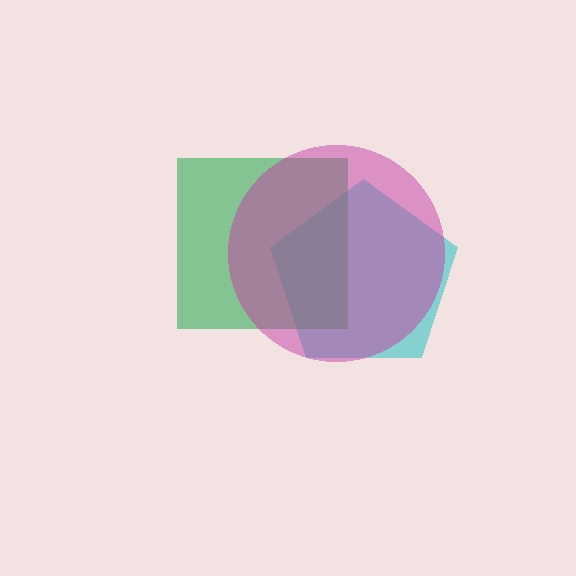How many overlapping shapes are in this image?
There are 3 overlapping shapes in the image.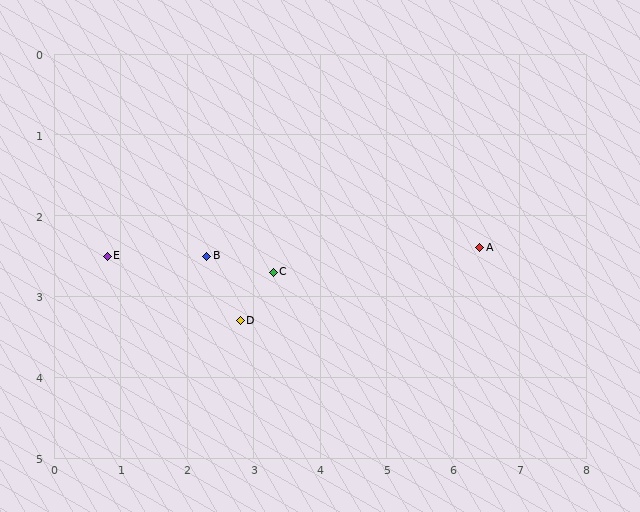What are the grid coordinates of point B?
Point B is at approximately (2.3, 2.5).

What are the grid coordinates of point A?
Point A is at approximately (6.4, 2.4).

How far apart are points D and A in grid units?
Points D and A are about 3.7 grid units apart.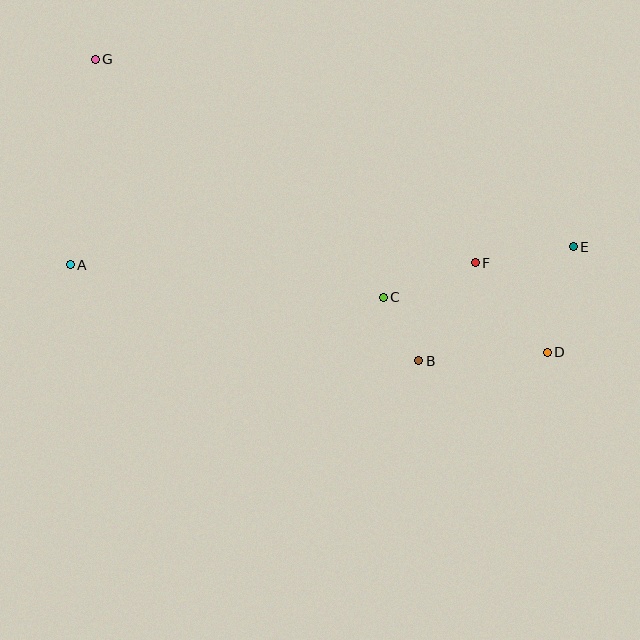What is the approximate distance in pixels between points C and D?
The distance between C and D is approximately 173 pixels.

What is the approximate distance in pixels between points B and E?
The distance between B and E is approximately 192 pixels.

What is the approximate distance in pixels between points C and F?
The distance between C and F is approximately 98 pixels.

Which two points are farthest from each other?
Points D and G are farthest from each other.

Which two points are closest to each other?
Points B and C are closest to each other.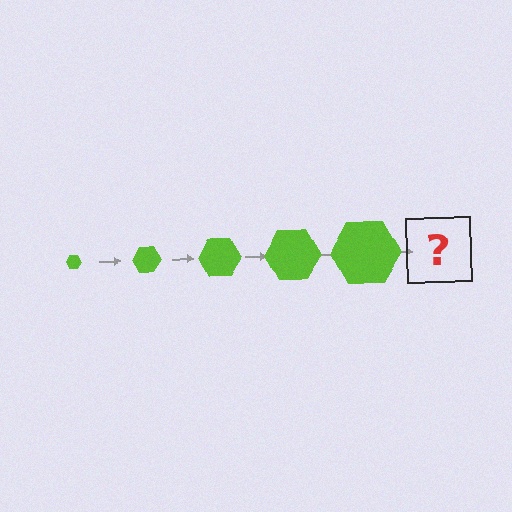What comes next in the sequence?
The next element should be a lime hexagon, larger than the previous one.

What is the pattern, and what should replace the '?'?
The pattern is that the hexagon gets progressively larger each step. The '?' should be a lime hexagon, larger than the previous one.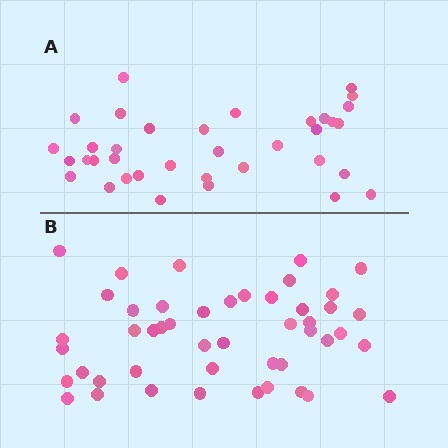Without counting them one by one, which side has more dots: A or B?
Region B (the bottom region) has more dots.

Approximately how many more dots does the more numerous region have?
Region B has roughly 12 or so more dots than region A.